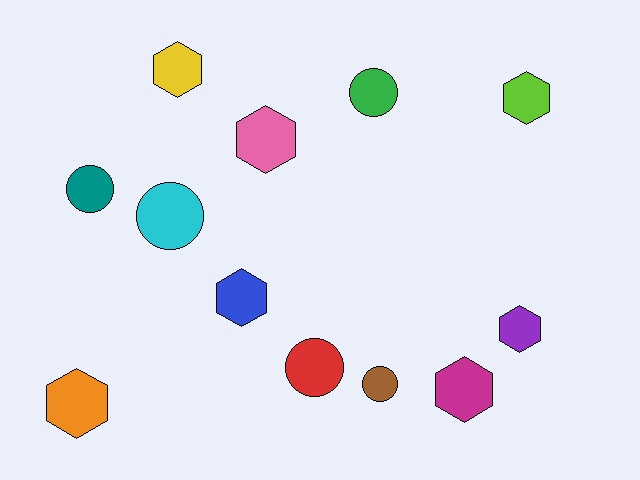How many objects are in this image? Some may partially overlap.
There are 12 objects.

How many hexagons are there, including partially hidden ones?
There are 7 hexagons.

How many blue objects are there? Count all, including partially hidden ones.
There is 1 blue object.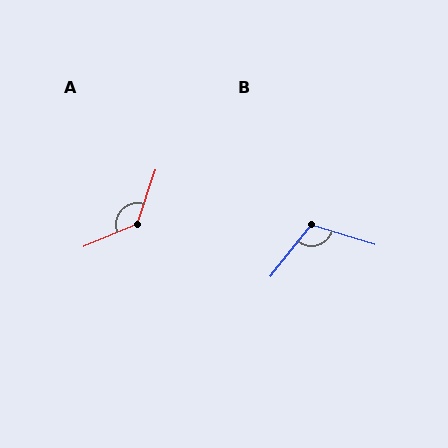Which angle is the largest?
A, at approximately 131 degrees.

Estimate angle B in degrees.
Approximately 111 degrees.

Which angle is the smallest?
B, at approximately 111 degrees.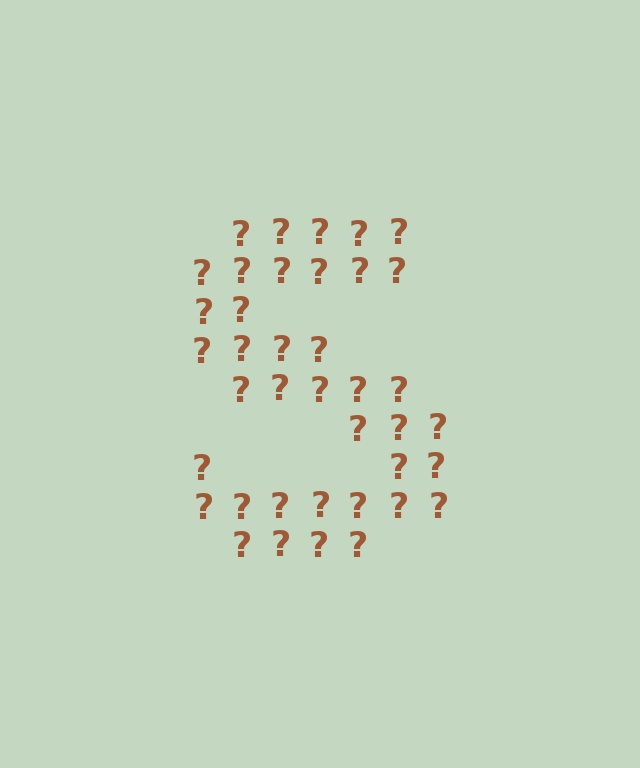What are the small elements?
The small elements are question marks.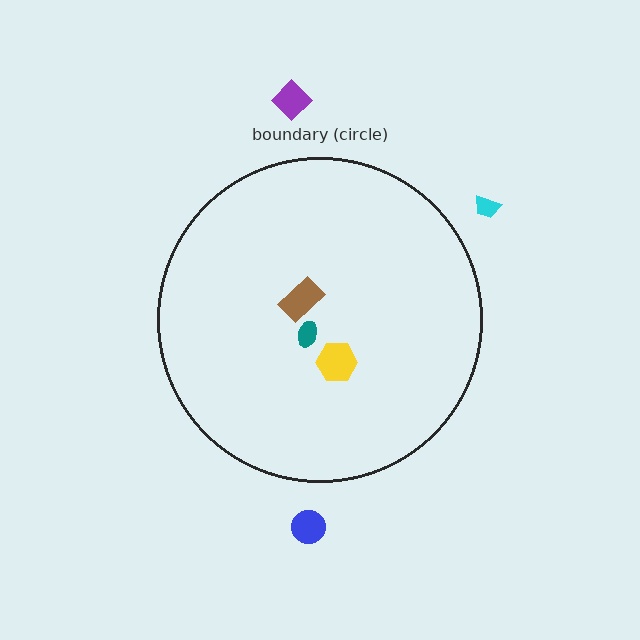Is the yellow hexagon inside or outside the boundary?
Inside.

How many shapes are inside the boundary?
3 inside, 3 outside.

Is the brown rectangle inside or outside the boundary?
Inside.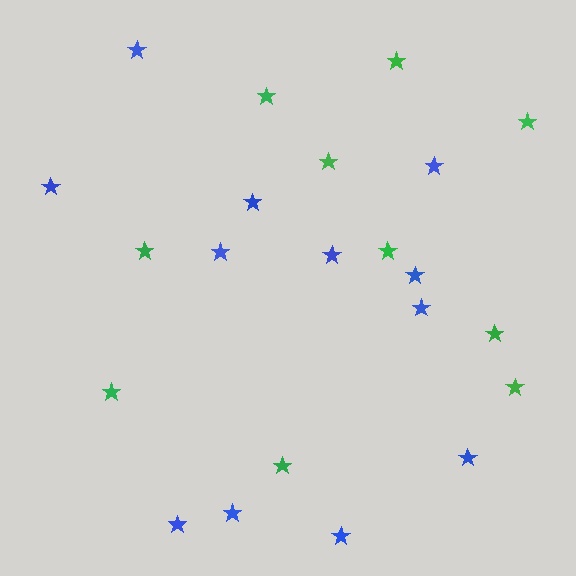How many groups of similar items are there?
There are 2 groups: one group of blue stars (12) and one group of green stars (10).